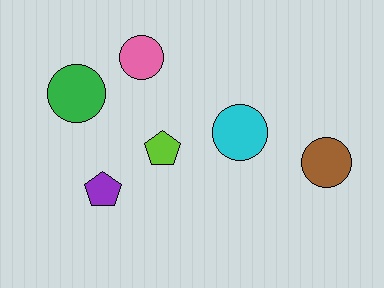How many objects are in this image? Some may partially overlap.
There are 6 objects.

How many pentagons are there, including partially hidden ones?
There are 2 pentagons.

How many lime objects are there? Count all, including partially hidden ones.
There is 1 lime object.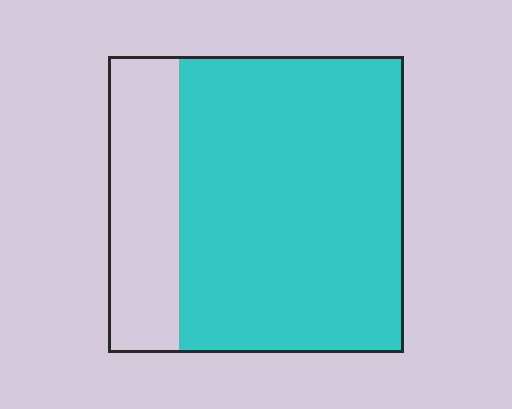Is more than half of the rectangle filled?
Yes.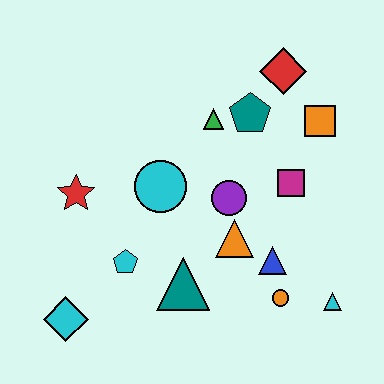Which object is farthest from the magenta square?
The cyan diamond is farthest from the magenta square.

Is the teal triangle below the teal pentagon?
Yes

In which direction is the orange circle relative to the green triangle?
The orange circle is below the green triangle.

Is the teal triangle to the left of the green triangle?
Yes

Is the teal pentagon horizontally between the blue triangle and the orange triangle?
Yes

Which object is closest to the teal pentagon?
The green triangle is closest to the teal pentagon.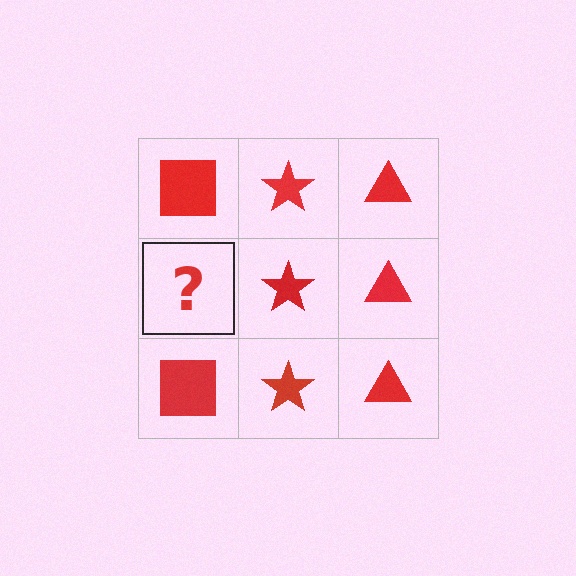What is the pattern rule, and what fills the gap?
The rule is that each column has a consistent shape. The gap should be filled with a red square.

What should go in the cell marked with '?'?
The missing cell should contain a red square.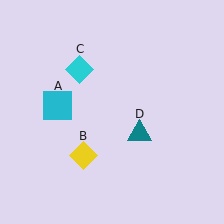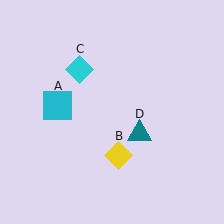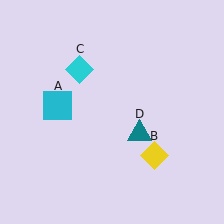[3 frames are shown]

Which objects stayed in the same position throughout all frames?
Cyan square (object A) and cyan diamond (object C) and teal triangle (object D) remained stationary.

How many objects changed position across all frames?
1 object changed position: yellow diamond (object B).